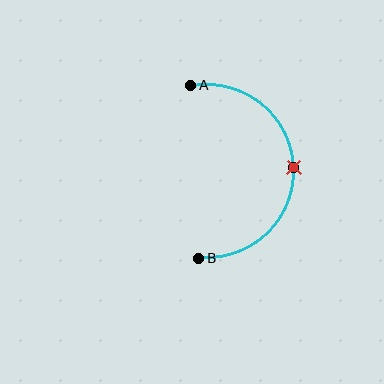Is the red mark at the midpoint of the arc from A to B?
Yes. The red mark lies on the arc at equal arc-length from both A and B — it is the arc midpoint.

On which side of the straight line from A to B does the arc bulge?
The arc bulges to the right of the straight line connecting A and B.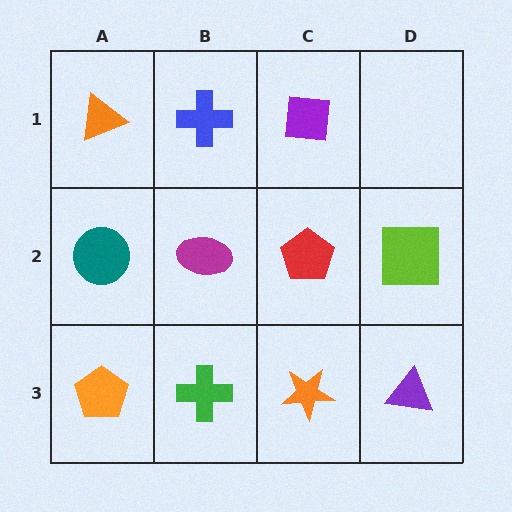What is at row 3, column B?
A green cross.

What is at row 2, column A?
A teal circle.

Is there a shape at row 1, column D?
No, that cell is empty.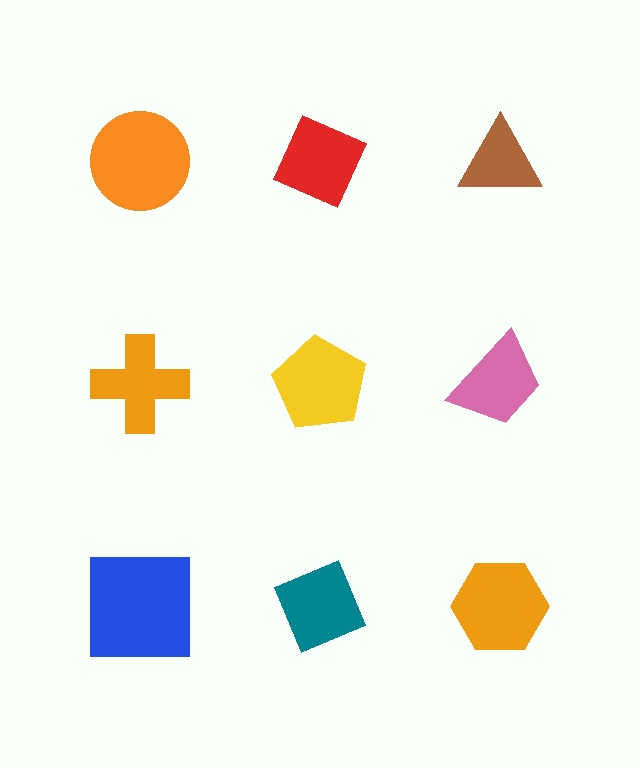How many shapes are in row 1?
3 shapes.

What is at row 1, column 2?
A red diamond.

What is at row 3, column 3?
An orange hexagon.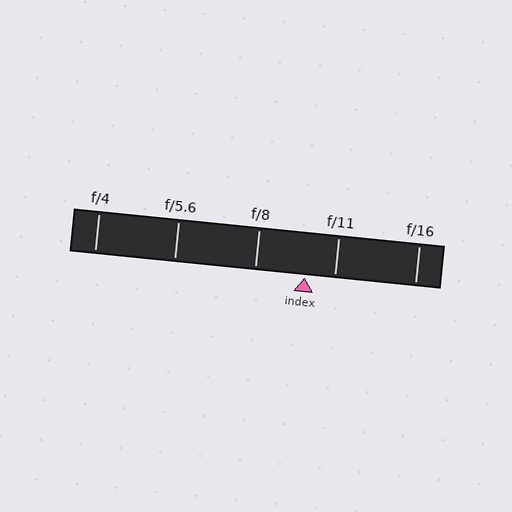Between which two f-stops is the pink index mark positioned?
The index mark is between f/8 and f/11.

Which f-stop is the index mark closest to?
The index mark is closest to f/11.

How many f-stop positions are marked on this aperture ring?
There are 5 f-stop positions marked.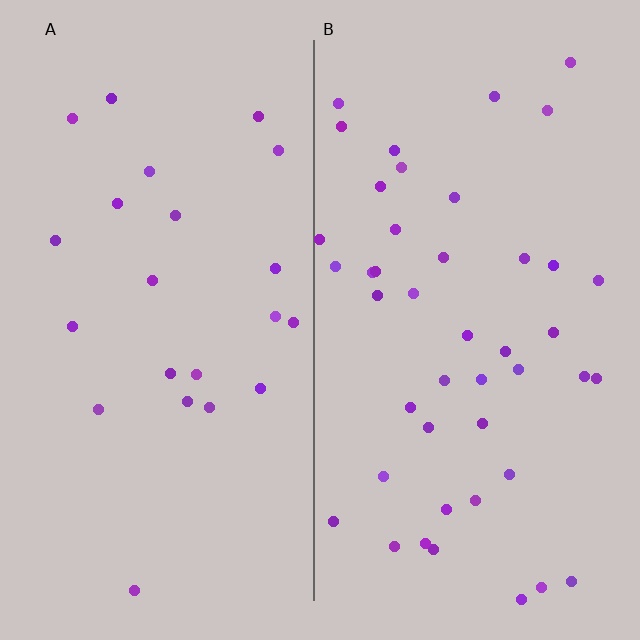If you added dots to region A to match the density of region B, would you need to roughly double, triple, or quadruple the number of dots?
Approximately double.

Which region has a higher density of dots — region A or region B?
B (the right).